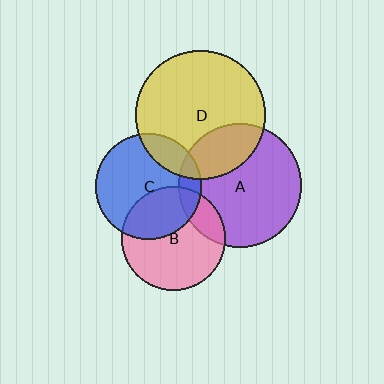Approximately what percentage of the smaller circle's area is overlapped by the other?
Approximately 15%.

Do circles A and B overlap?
Yes.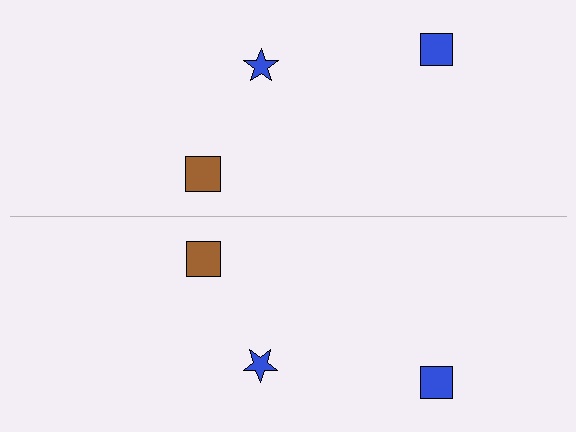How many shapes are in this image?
There are 6 shapes in this image.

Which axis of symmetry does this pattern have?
The pattern has a horizontal axis of symmetry running through the center of the image.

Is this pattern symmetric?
Yes, this pattern has bilateral (reflection) symmetry.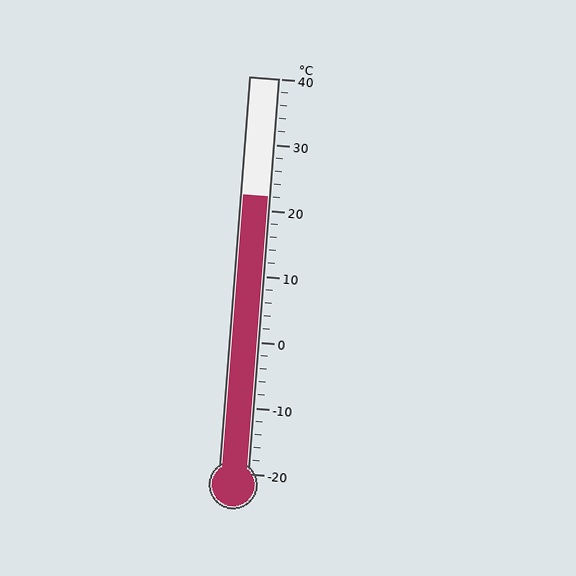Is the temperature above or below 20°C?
The temperature is above 20°C.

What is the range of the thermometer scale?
The thermometer scale ranges from -20°C to 40°C.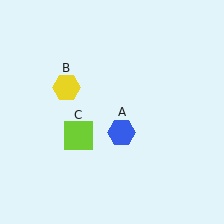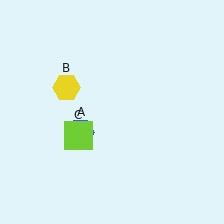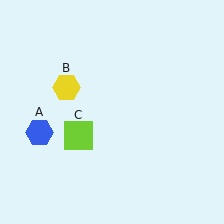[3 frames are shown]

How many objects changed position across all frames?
1 object changed position: blue hexagon (object A).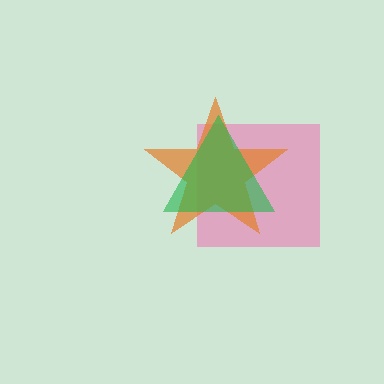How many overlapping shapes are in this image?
There are 3 overlapping shapes in the image.